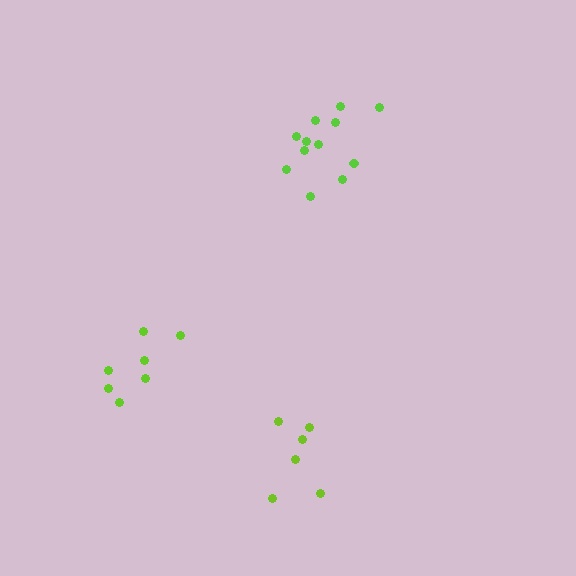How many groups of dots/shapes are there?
There are 3 groups.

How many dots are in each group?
Group 1: 7 dots, Group 2: 12 dots, Group 3: 6 dots (25 total).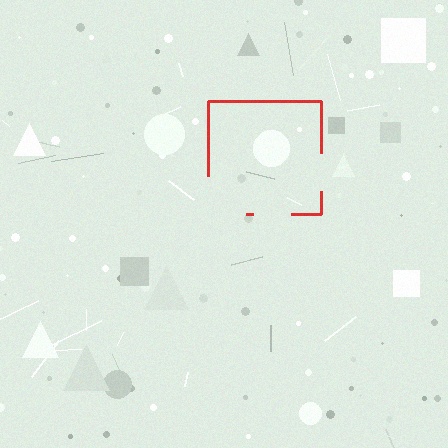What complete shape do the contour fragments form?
The contour fragments form a square.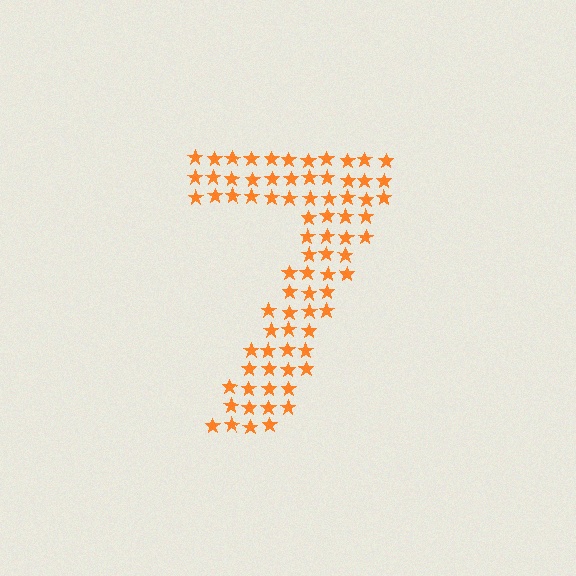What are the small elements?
The small elements are stars.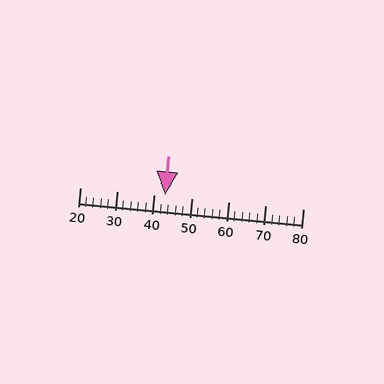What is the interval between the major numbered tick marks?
The major tick marks are spaced 10 units apart.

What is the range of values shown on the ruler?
The ruler shows values from 20 to 80.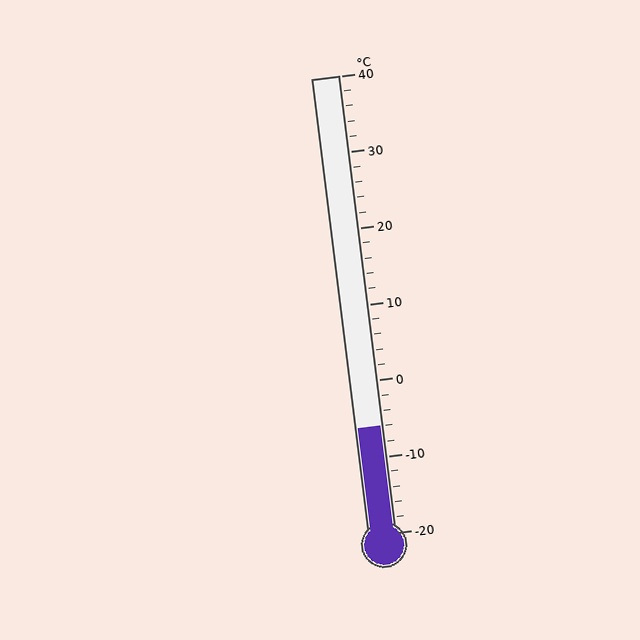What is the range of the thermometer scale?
The thermometer scale ranges from -20°C to 40°C.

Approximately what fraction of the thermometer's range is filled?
The thermometer is filled to approximately 25% of its range.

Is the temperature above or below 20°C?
The temperature is below 20°C.